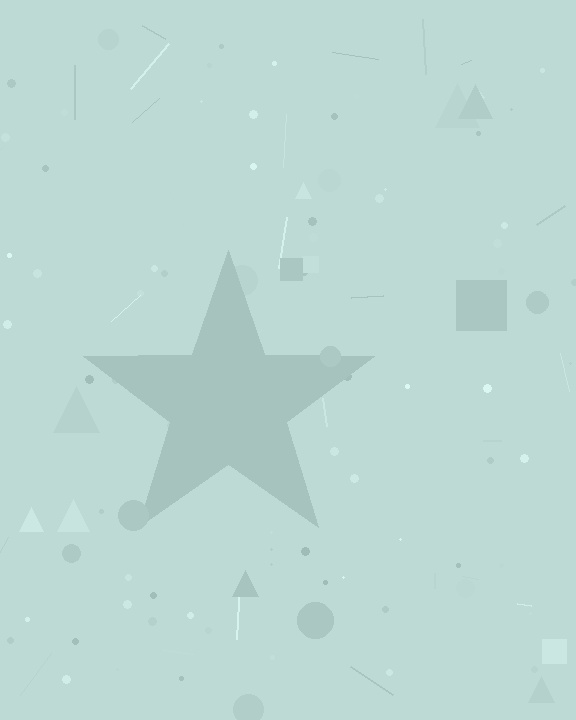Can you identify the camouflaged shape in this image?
The camouflaged shape is a star.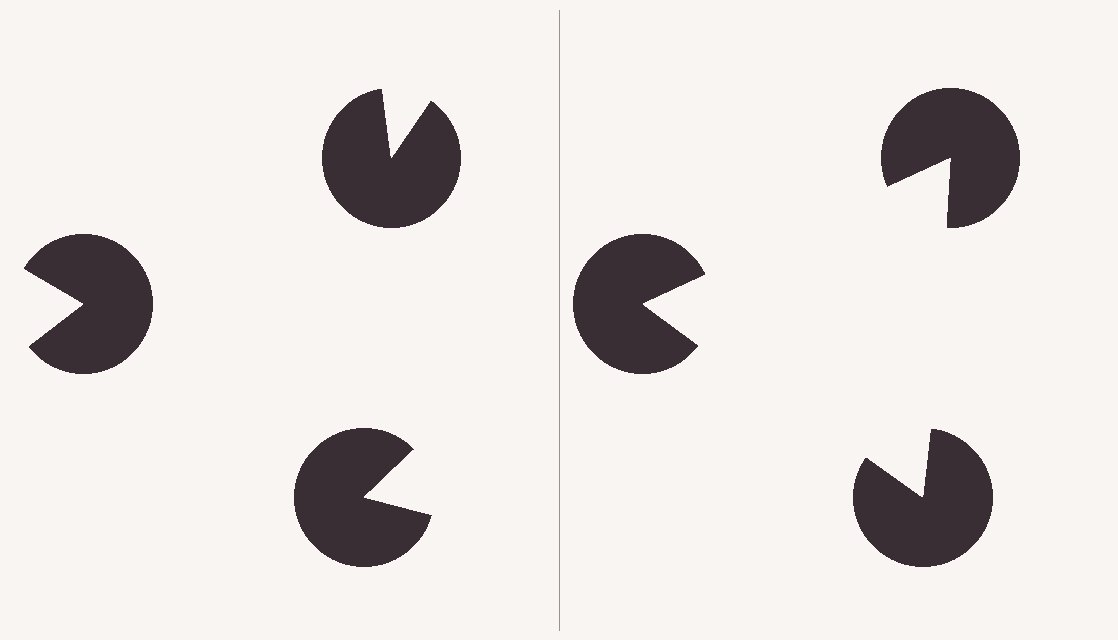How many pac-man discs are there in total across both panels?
6 — 3 on each side.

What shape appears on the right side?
An illusory triangle.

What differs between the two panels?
The pac-man discs are positioned identically on both sides; only the wedge orientations differ. On the right they align to a triangle; on the left they are misaligned.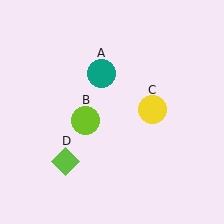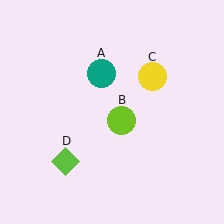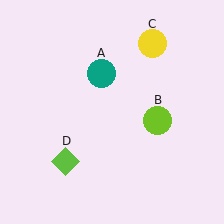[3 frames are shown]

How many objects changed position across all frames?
2 objects changed position: lime circle (object B), yellow circle (object C).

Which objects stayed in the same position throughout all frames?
Teal circle (object A) and lime diamond (object D) remained stationary.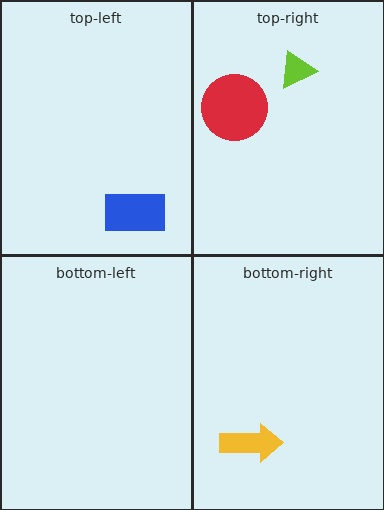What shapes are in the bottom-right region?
The yellow arrow.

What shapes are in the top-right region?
The lime triangle, the red circle.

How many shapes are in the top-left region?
1.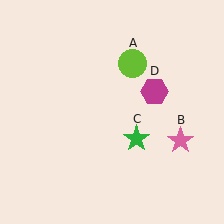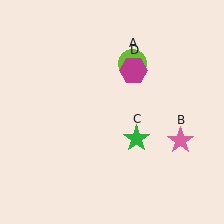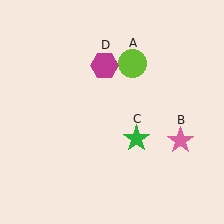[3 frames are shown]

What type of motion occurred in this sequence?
The magenta hexagon (object D) rotated counterclockwise around the center of the scene.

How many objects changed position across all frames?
1 object changed position: magenta hexagon (object D).